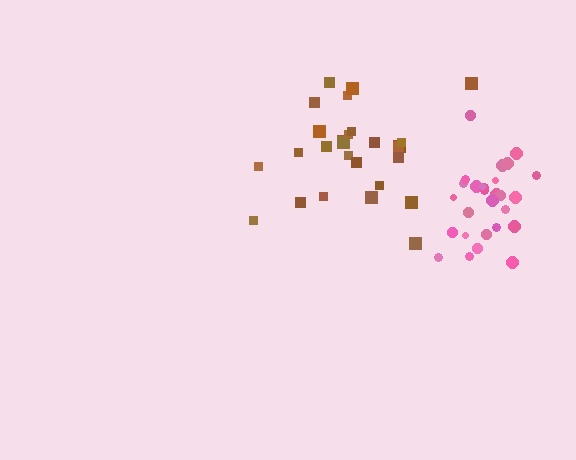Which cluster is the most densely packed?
Pink.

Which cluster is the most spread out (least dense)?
Brown.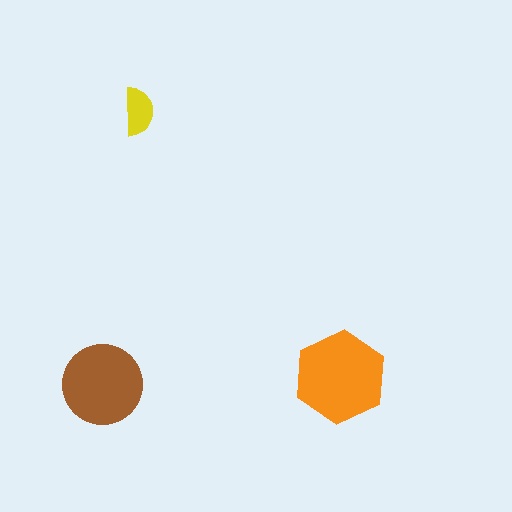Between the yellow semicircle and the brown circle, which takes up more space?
The brown circle.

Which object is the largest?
The orange hexagon.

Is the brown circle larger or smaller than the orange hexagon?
Smaller.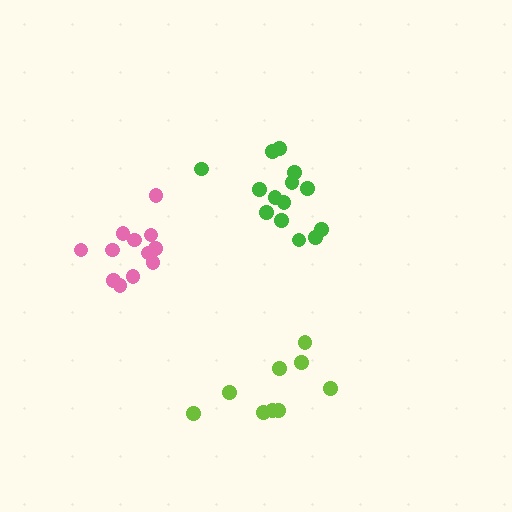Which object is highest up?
The green cluster is topmost.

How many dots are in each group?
Group 1: 14 dots, Group 2: 9 dots, Group 3: 12 dots (35 total).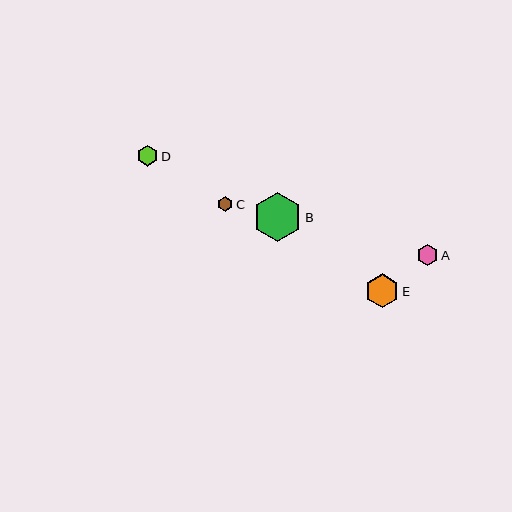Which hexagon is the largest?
Hexagon B is the largest with a size of approximately 49 pixels.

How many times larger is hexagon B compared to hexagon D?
Hexagon B is approximately 2.3 times the size of hexagon D.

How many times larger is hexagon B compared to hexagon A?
Hexagon B is approximately 2.4 times the size of hexagon A.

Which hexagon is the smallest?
Hexagon C is the smallest with a size of approximately 15 pixels.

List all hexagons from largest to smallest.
From largest to smallest: B, E, D, A, C.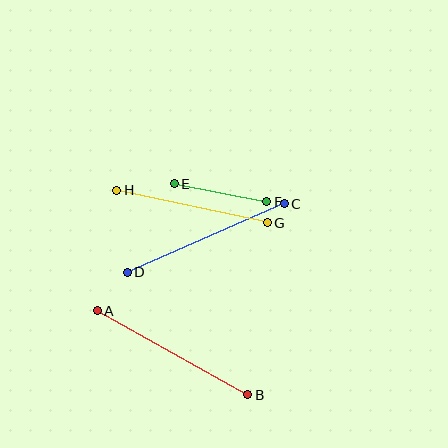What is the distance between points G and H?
The distance is approximately 154 pixels.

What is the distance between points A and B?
The distance is approximately 172 pixels.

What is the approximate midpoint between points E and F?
The midpoint is at approximately (221, 193) pixels.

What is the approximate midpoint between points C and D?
The midpoint is at approximately (206, 238) pixels.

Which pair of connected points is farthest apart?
Points A and B are farthest apart.